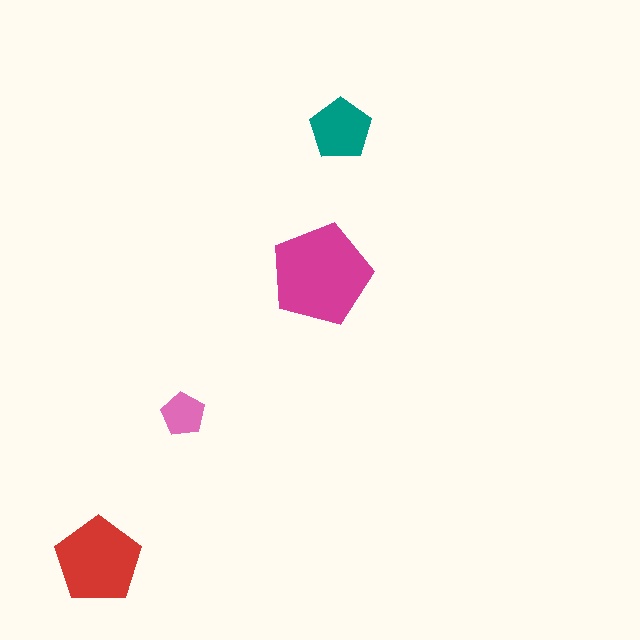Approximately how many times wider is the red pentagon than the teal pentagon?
About 1.5 times wider.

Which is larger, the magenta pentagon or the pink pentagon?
The magenta one.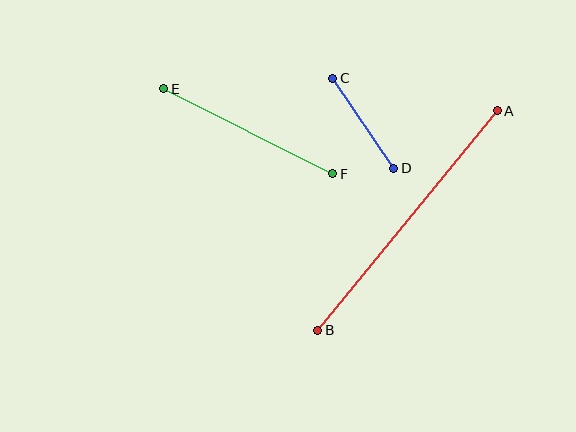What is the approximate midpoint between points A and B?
The midpoint is at approximately (408, 221) pixels.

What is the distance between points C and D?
The distance is approximately 109 pixels.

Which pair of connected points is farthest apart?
Points A and B are farthest apart.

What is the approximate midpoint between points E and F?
The midpoint is at approximately (248, 131) pixels.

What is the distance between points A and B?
The distance is approximately 283 pixels.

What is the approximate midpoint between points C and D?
The midpoint is at approximately (363, 123) pixels.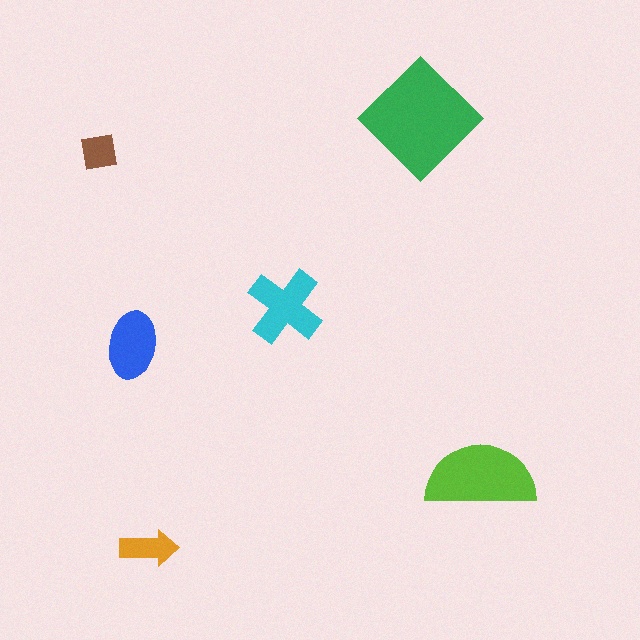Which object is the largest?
The green diamond.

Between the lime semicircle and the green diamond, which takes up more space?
The green diamond.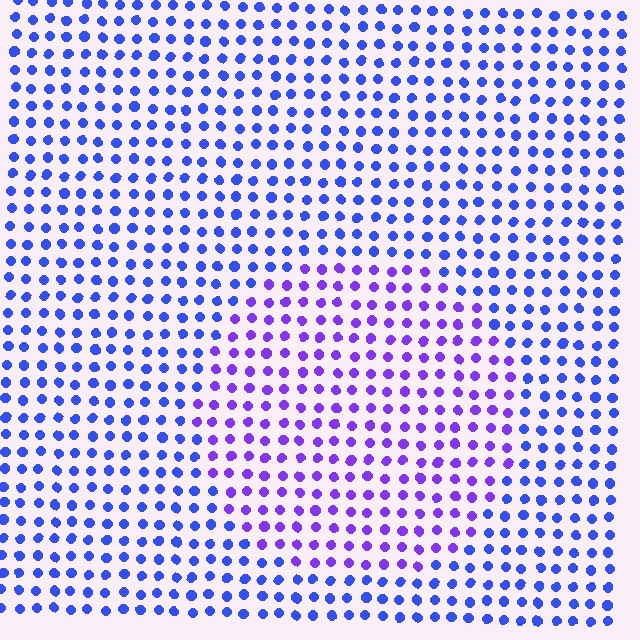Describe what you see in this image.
The image is filled with small blue elements in a uniform arrangement. A circle-shaped region is visible where the elements are tinted to a slightly different hue, forming a subtle color boundary.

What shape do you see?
I see a circle.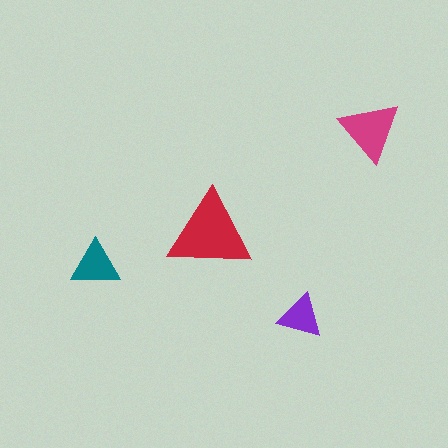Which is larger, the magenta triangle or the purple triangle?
The magenta one.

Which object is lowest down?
The purple triangle is bottommost.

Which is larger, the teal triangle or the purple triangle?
The teal one.